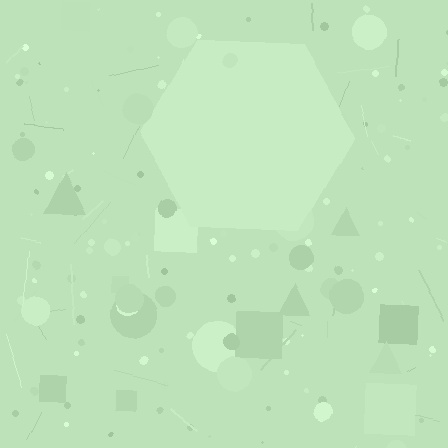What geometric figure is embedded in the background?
A hexagon is embedded in the background.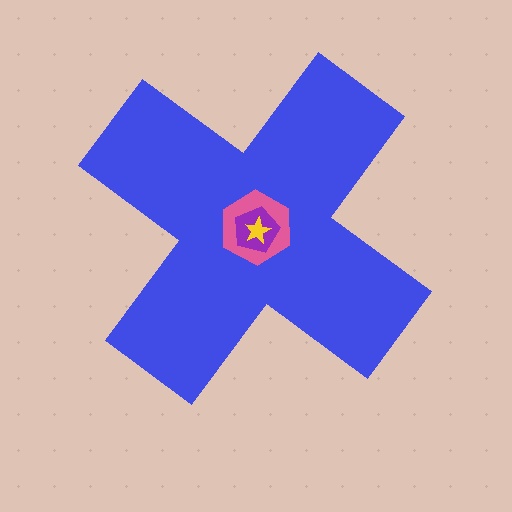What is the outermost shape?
The blue cross.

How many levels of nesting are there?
4.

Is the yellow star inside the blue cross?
Yes.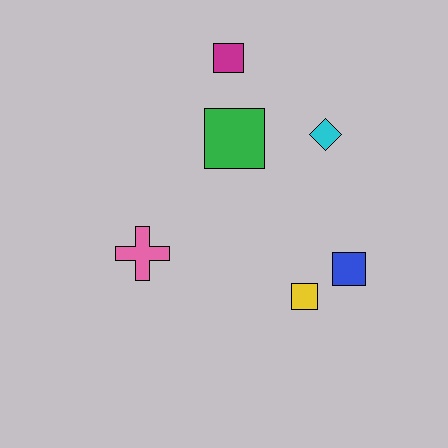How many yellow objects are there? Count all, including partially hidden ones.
There is 1 yellow object.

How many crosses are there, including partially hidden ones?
There is 1 cross.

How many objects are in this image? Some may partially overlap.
There are 6 objects.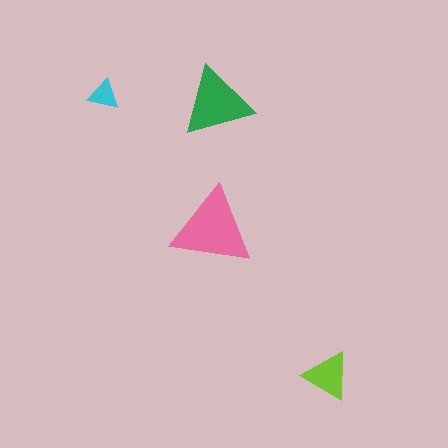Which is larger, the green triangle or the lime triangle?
The green one.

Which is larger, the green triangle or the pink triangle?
The pink one.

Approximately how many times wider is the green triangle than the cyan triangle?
About 2 times wider.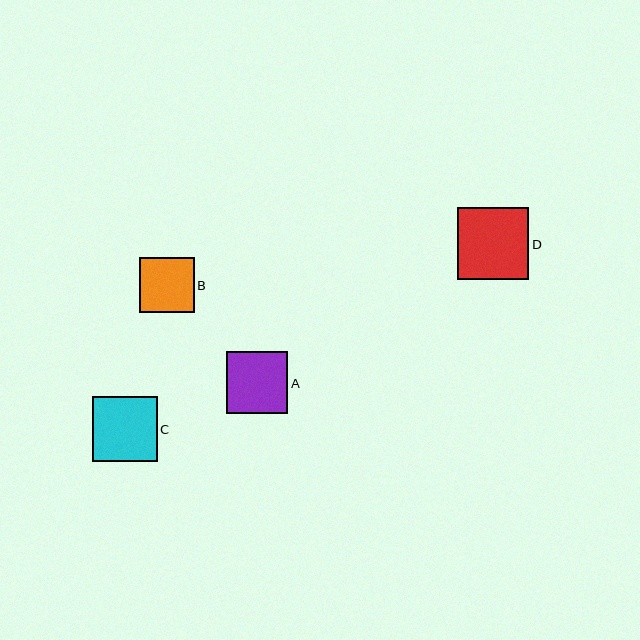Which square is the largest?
Square D is the largest with a size of approximately 72 pixels.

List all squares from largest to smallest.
From largest to smallest: D, C, A, B.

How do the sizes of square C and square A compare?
Square C and square A are approximately the same size.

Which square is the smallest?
Square B is the smallest with a size of approximately 55 pixels.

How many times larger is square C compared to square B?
Square C is approximately 1.2 times the size of square B.